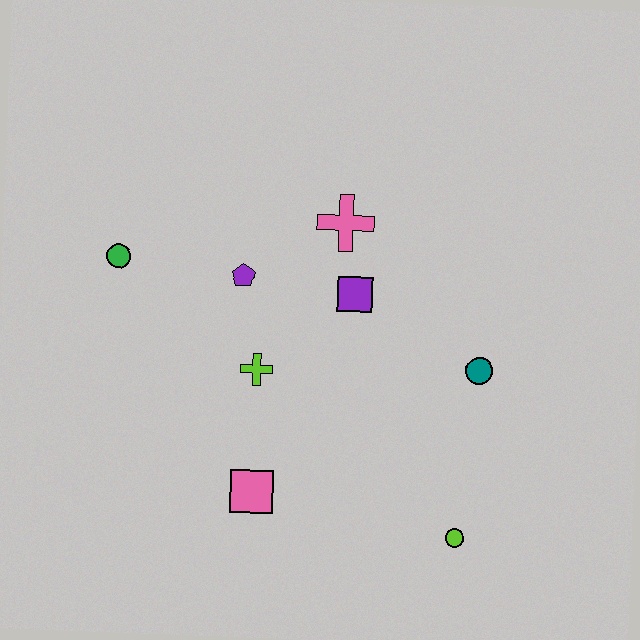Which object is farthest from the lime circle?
The green circle is farthest from the lime circle.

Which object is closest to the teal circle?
The purple square is closest to the teal circle.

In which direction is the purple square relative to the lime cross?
The purple square is to the right of the lime cross.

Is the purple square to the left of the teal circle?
Yes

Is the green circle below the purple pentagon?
No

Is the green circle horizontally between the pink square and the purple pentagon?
No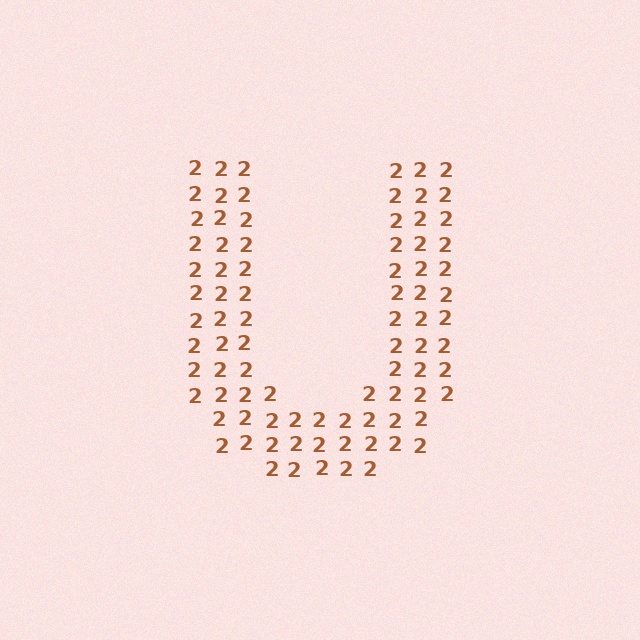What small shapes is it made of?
It is made of small digit 2's.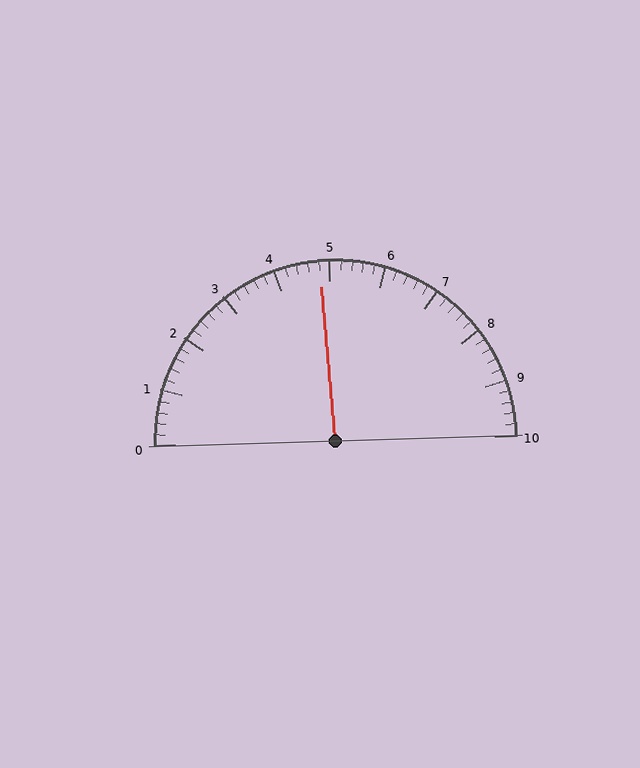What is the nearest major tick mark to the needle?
The nearest major tick mark is 5.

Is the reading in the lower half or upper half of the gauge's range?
The reading is in the lower half of the range (0 to 10).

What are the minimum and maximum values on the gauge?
The gauge ranges from 0 to 10.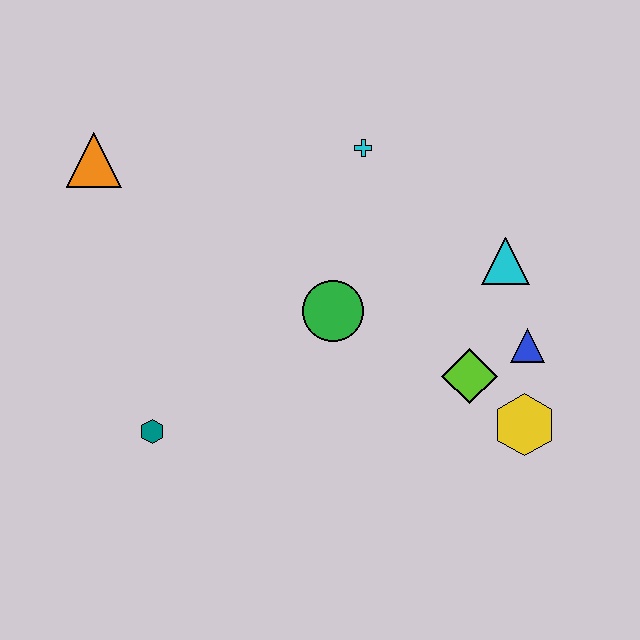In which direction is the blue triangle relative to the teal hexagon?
The blue triangle is to the right of the teal hexagon.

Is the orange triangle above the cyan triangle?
Yes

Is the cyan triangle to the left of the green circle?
No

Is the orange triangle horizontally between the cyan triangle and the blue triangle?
No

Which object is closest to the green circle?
The lime diamond is closest to the green circle.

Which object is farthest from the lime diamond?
The orange triangle is farthest from the lime diamond.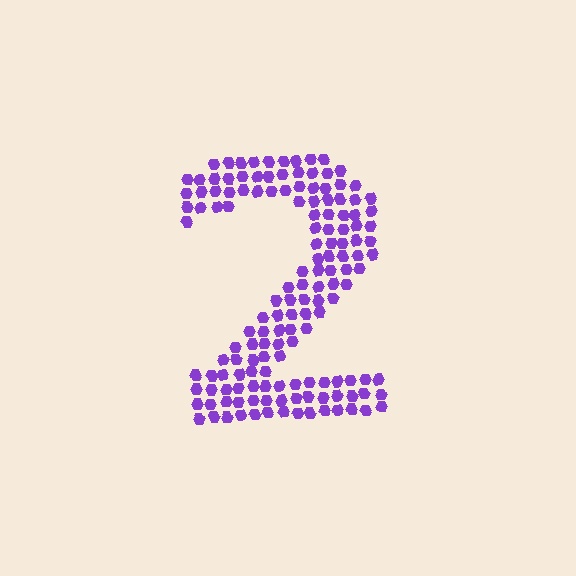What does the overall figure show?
The overall figure shows the digit 2.